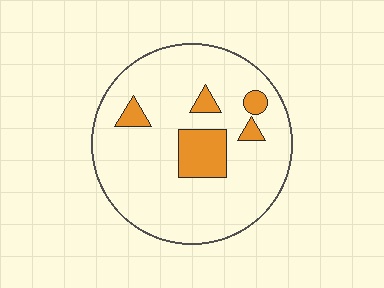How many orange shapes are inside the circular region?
5.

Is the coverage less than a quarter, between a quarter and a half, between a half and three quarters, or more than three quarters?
Less than a quarter.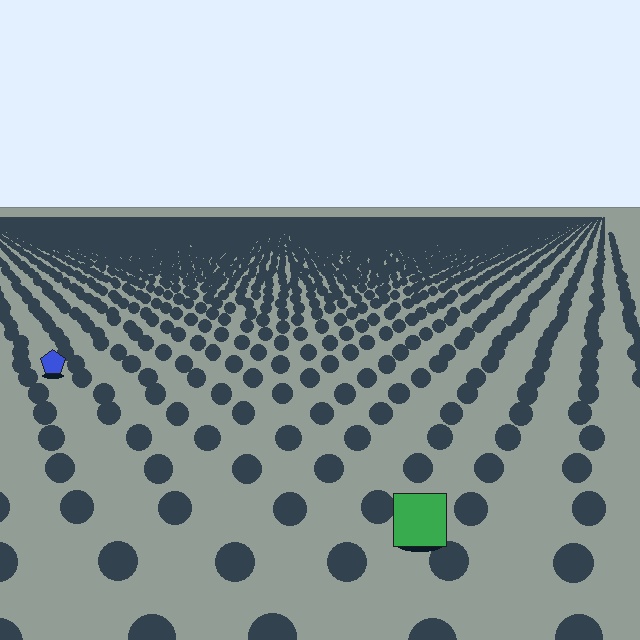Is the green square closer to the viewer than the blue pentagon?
Yes. The green square is closer — you can tell from the texture gradient: the ground texture is coarser near it.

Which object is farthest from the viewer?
The blue pentagon is farthest from the viewer. It appears smaller and the ground texture around it is denser.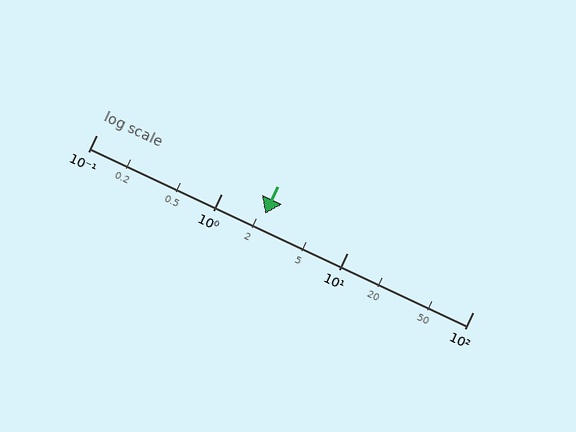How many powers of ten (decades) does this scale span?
The scale spans 3 decades, from 0.1 to 100.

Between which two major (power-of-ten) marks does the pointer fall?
The pointer is between 1 and 10.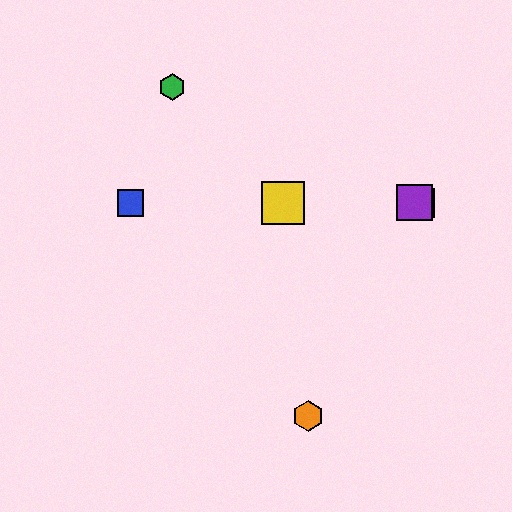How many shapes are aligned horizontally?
4 shapes (the red square, the blue square, the yellow square, the purple square) are aligned horizontally.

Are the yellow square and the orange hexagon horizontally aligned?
No, the yellow square is at y≈203 and the orange hexagon is at y≈416.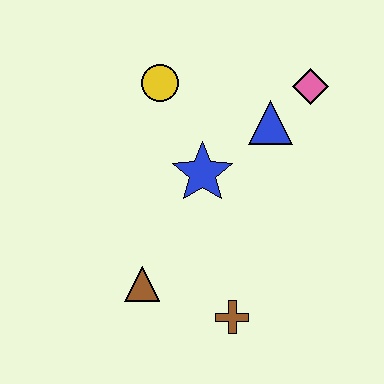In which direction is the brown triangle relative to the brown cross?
The brown triangle is to the left of the brown cross.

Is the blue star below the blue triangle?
Yes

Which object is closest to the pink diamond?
The blue triangle is closest to the pink diamond.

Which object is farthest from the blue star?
The brown cross is farthest from the blue star.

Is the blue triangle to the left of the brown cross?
No